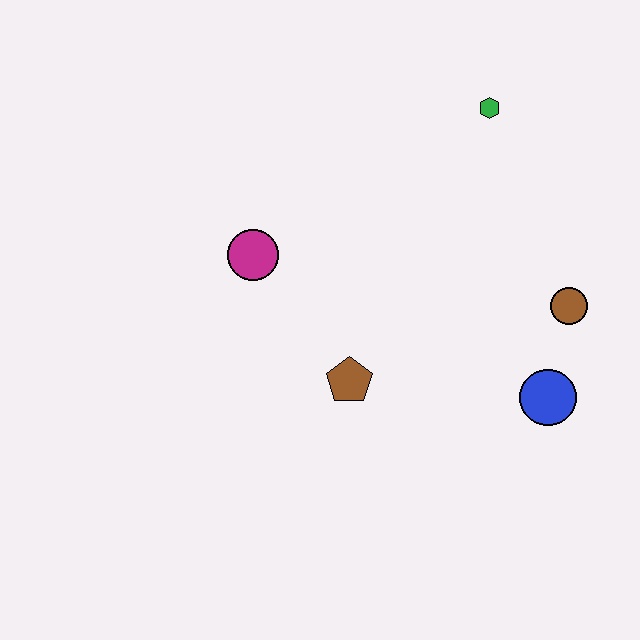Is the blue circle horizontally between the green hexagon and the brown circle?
Yes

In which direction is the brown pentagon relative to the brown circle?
The brown pentagon is to the left of the brown circle.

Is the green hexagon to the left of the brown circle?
Yes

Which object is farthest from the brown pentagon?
The green hexagon is farthest from the brown pentagon.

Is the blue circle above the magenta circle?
No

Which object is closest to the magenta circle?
The brown pentagon is closest to the magenta circle.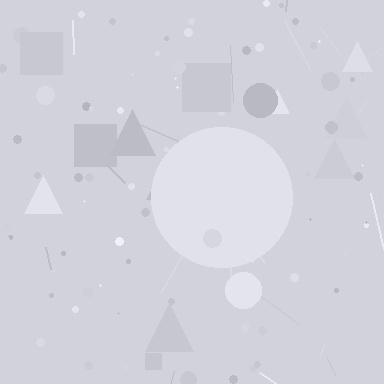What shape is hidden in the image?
A circle is hidden in the image.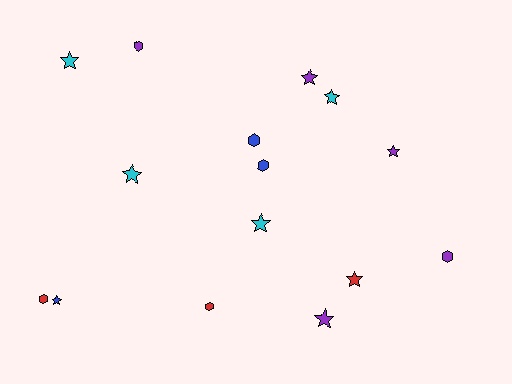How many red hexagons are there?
There are 2 red hexagons.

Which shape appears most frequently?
Star, with 9 objects.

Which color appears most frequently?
Purple, with 5 objects.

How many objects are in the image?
There are 15 objects.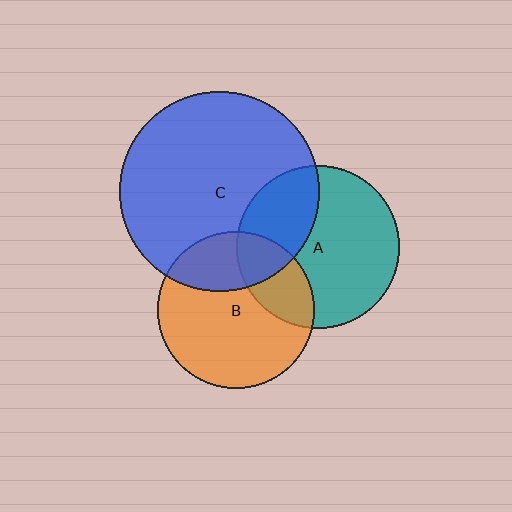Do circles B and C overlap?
Yes.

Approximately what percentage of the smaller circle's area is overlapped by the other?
Approximately 30%.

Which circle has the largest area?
Circle C (blue).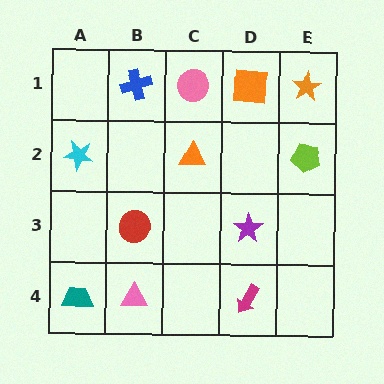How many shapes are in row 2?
3 shapes.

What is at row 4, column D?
A magenta arrow.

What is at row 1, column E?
An orange star.